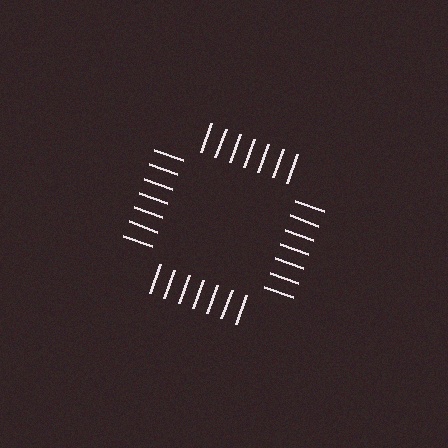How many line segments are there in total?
28 — 7 along each of the 4 edges.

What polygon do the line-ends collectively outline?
An illusory square — the line segments terminate on its edges but no continuous stroke is drawn.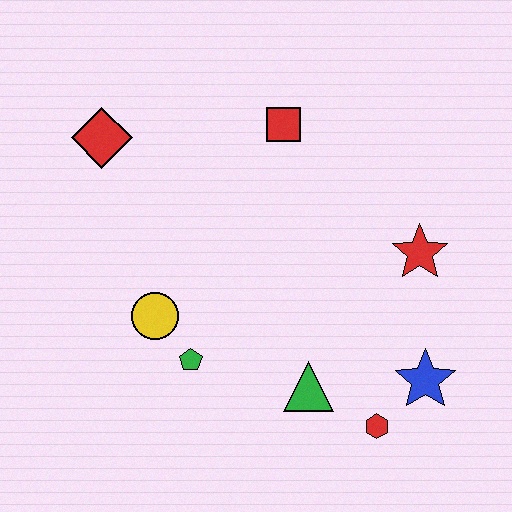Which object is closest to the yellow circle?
The green pentagon is closest to the yellow circle.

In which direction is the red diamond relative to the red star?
The red diamond is to the left of the red star.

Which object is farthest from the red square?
The red hexagon is farthest from the red square.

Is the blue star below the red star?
Yes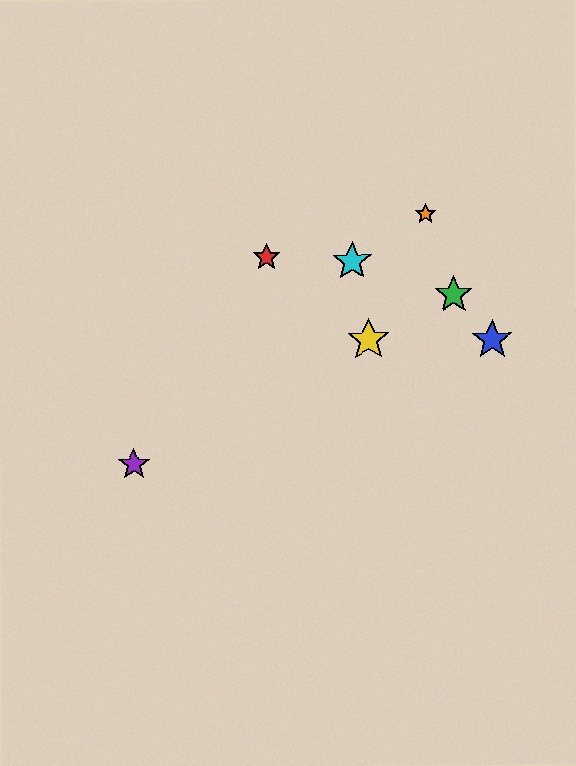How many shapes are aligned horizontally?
2 shapes (the blue star, the yellow star) are aligned horizontally.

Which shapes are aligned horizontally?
The blue star, the yellow star are aligned horizontally.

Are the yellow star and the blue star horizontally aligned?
Yes, both are at y≈340.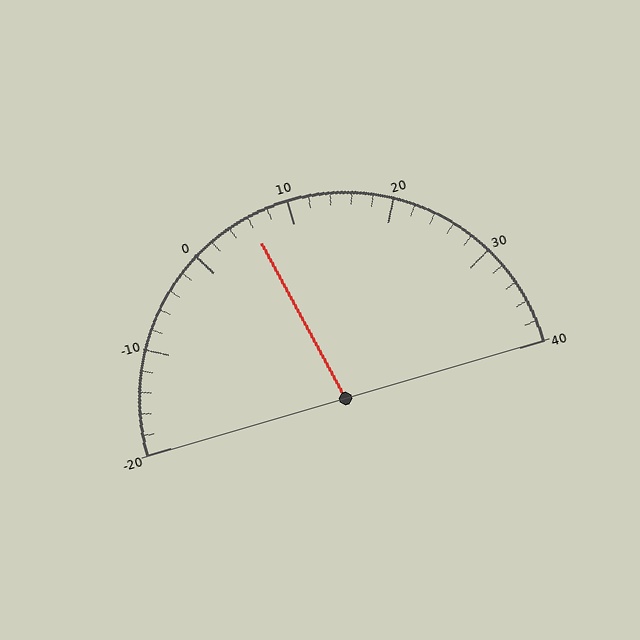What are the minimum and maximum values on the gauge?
The gauge ranges from -20 to 40.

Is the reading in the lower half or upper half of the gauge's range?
The reading is in the lower half of the range (-20 to 40).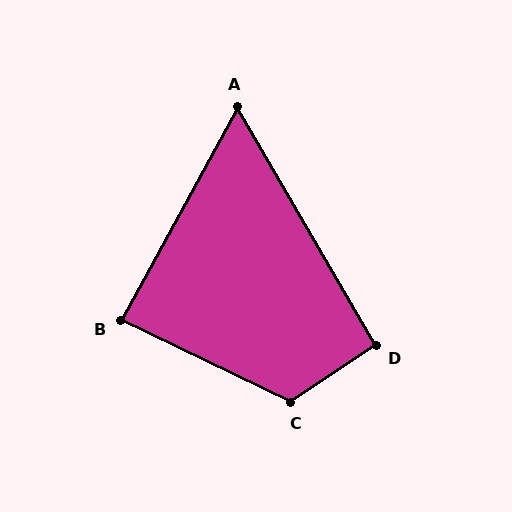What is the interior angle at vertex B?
Approximately 87 degrees (approximately right).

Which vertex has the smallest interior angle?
A, at approximately 59 degrees.